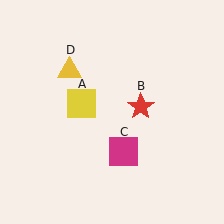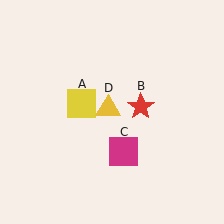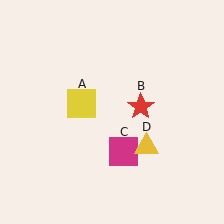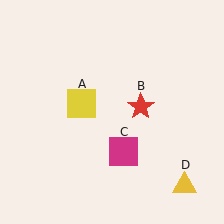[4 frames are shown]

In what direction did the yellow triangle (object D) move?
The yellow triangle (object D) moved down and to the right.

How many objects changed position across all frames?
1 object changed position: yellow triangle (object D).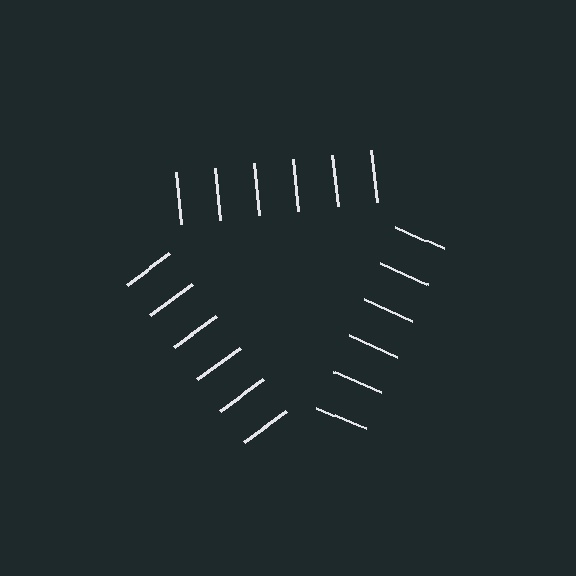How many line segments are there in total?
18 — 6 along each of the 3 edges.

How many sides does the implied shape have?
3 sides — the line-ends trace a triangle.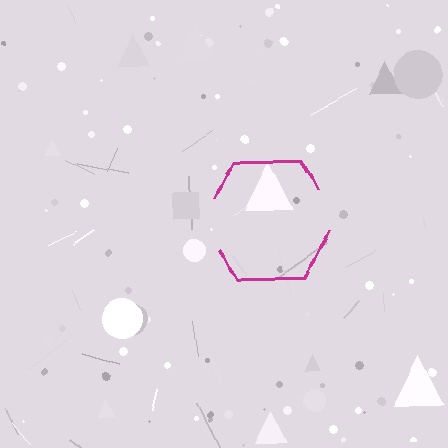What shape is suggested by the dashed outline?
The dashed outline suggests a hexagon.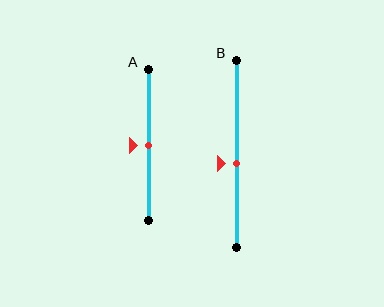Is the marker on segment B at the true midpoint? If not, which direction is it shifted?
No, the marker on segment B is shifted downward by about 5% of the segment length.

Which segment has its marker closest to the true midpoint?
Segment A has its marker closest to the true midpoint.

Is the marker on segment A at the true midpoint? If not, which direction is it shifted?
Yes, the marker on segment A is at the true midpoint.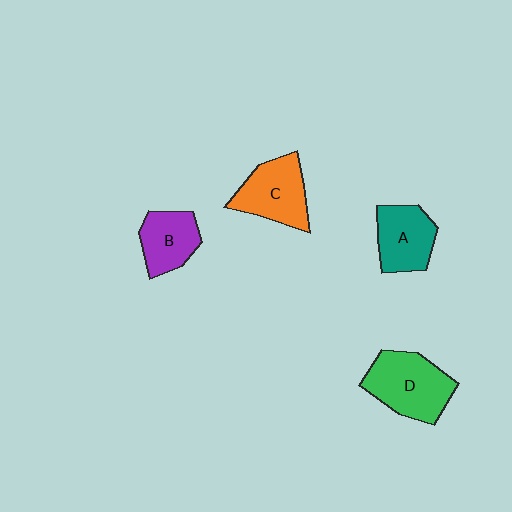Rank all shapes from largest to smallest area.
From largest to smallest: D (green), C (orange), A (teal), B (purple).